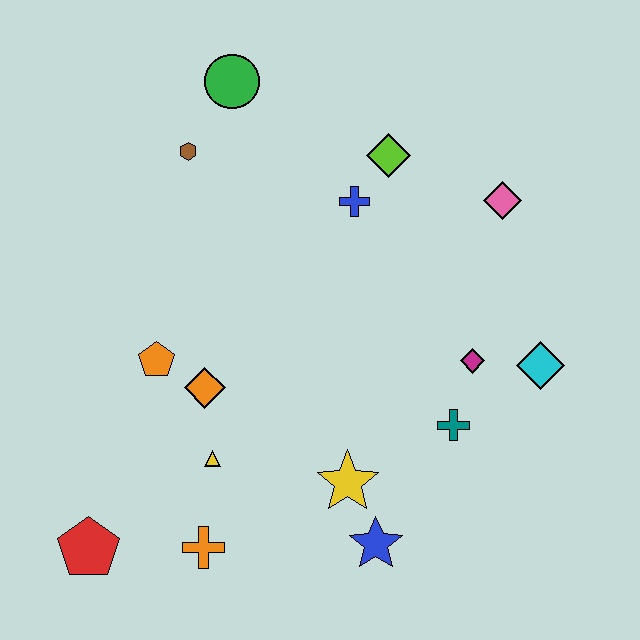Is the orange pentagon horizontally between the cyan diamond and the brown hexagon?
No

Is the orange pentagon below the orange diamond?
No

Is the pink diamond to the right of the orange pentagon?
Yes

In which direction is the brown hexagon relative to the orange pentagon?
The brown hexagon is above the orange pentagon.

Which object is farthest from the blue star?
The green circle is farthest from the blue star.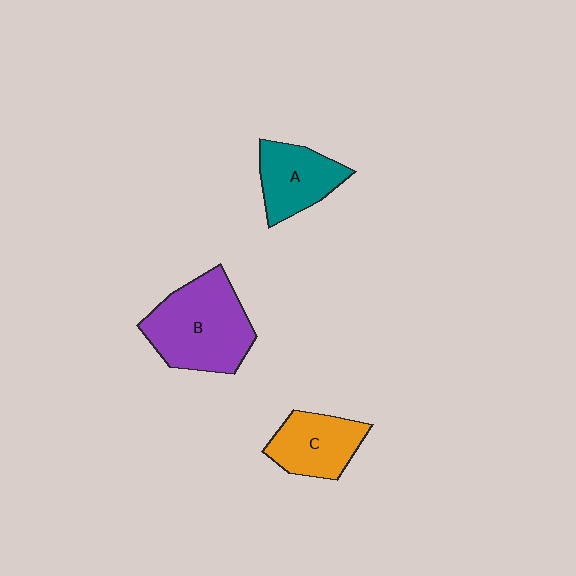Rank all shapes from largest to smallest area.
From largest to smallest: B (purple), C (orange), A (teal).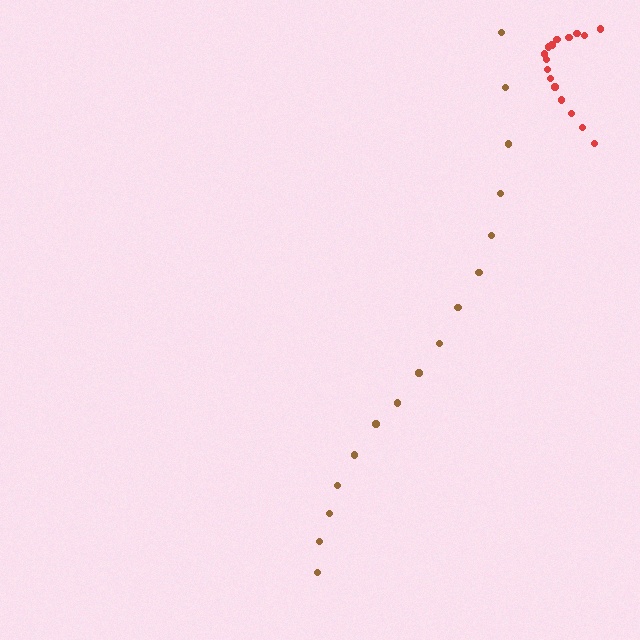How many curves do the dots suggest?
There are 2 distinct paths.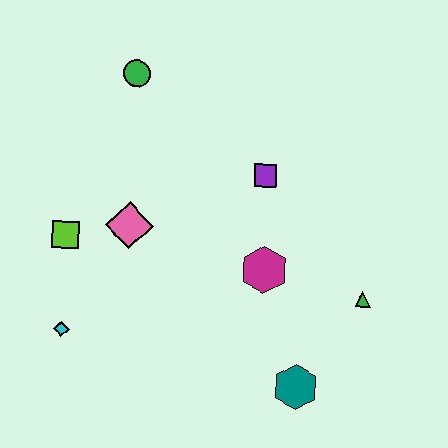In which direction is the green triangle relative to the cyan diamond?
The green triangle is to the right of the cyan diamond.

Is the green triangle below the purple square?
Yes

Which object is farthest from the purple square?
The cyan diamond is farthest from the purple square.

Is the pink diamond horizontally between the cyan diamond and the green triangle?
Yes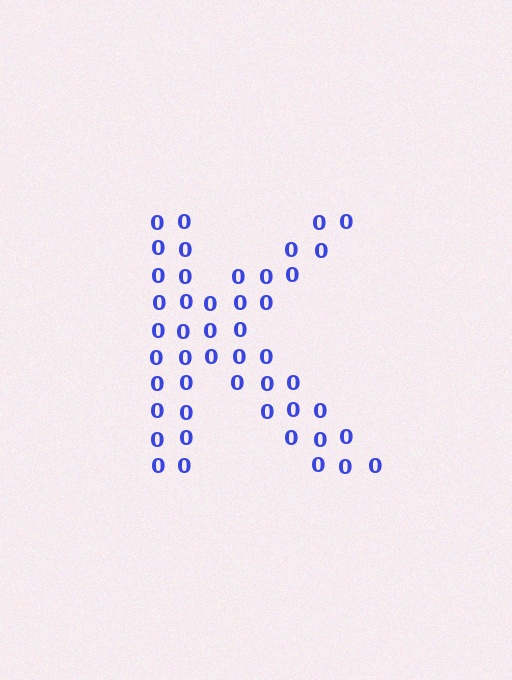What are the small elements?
The small elements are digit 0's.